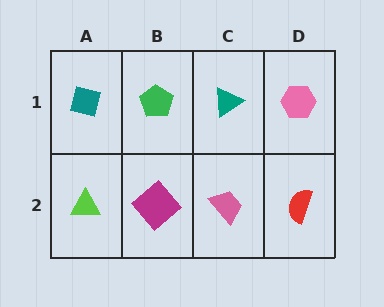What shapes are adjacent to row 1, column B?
A magenta diamond (row 2, column B), a teal square (row 1, column A), a teal triangle (row 1, column C).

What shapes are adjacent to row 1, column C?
A pink trapezoid (row 2, column C), a green pentagon (row 1, column B), a pink hexagon (row 1, column D).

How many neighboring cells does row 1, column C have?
3.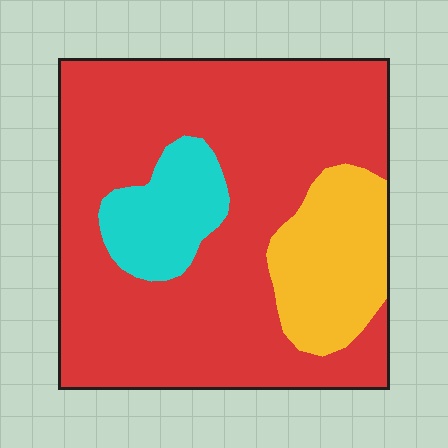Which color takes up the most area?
Red, at roughly 75%.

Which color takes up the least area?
Cyan, at roughly 10%.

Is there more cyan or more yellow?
Yellow.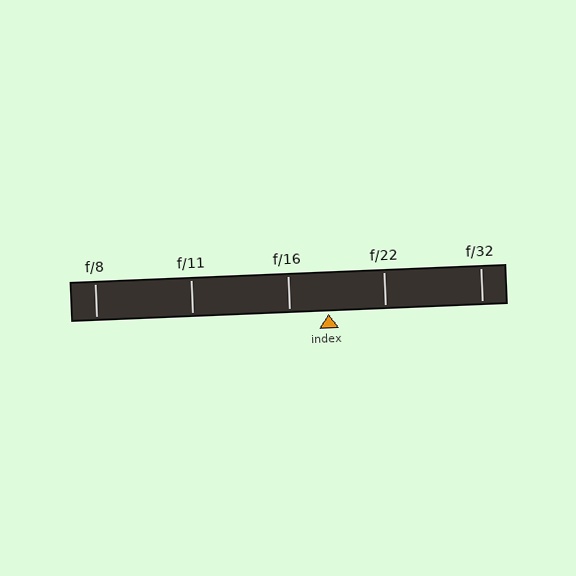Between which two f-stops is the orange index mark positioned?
The index mark is between f/16 and f/22.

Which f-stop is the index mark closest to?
The index mark is closest to f/16.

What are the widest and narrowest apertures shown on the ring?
The widest aperture shown is f/8 and the narrowest is f/32.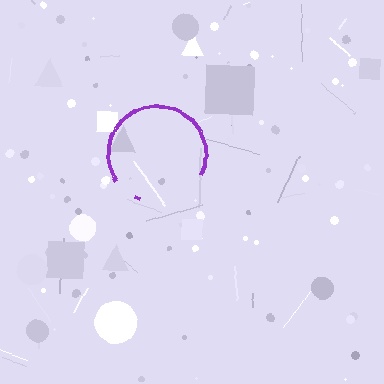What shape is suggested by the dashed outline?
The dashed outline suggests a circle.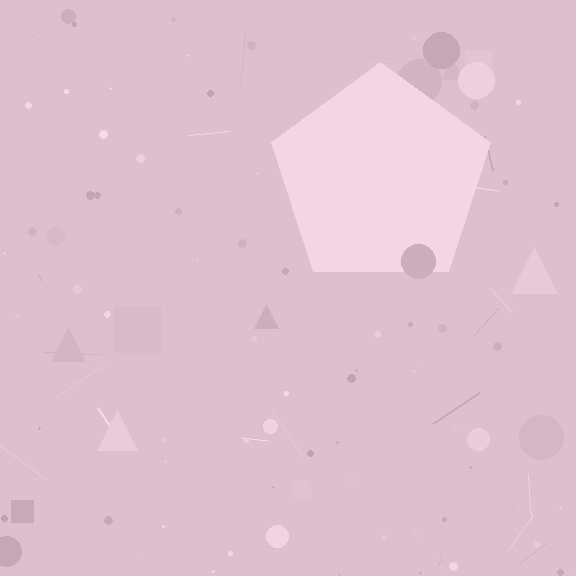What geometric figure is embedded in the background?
A pentagon is embedded in the background.